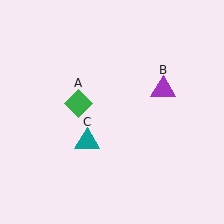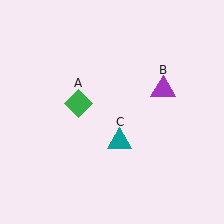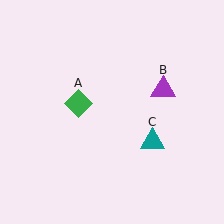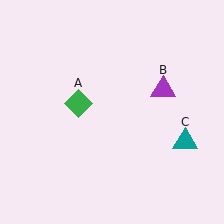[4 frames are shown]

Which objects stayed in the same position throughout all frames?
Green diamond (object A) and purple triangle (object B) remained stationary.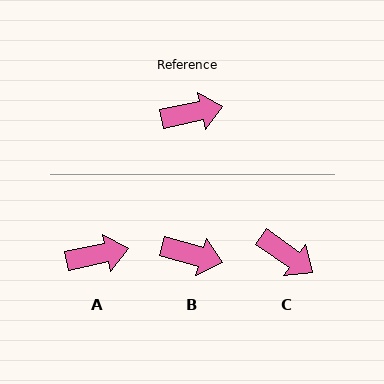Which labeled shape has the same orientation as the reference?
A.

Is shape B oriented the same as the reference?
No, it is off by about 27 degrees.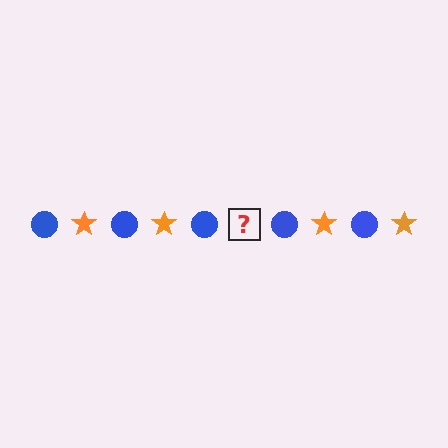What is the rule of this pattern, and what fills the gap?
The rule is that the pattern alternates between blue circle and orange star. The gap should be filled with an orange star.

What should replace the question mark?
The question mark should be replaced with an orange star.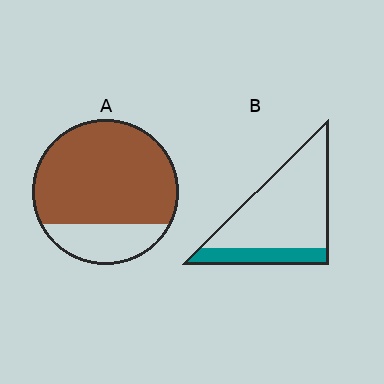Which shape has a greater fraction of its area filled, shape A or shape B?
Shape A.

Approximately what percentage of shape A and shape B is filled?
A is approximately 75% and B is approximately 20%.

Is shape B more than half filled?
No.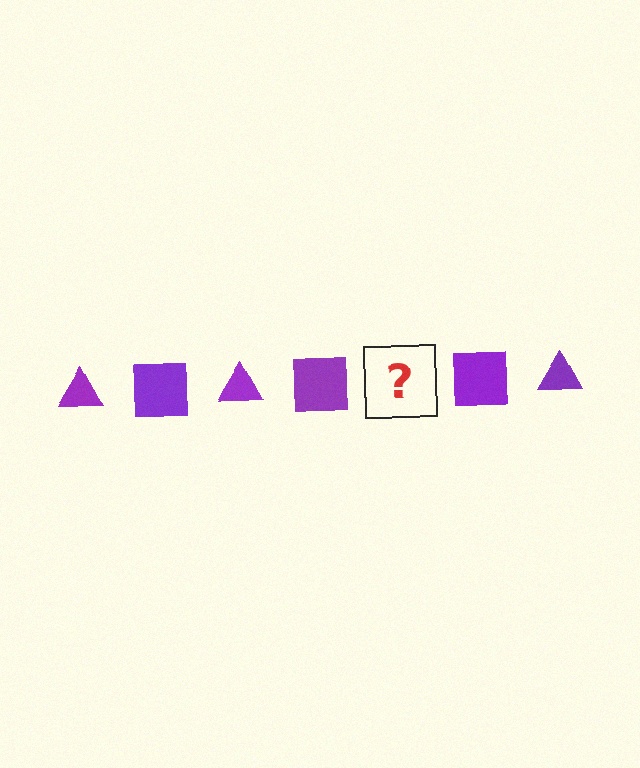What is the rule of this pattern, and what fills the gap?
The rule is that the pattern cycles through triangle, square shapes in purple. The gap should be filled with a purple triangle.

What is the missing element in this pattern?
The missing element is a purple triangle.